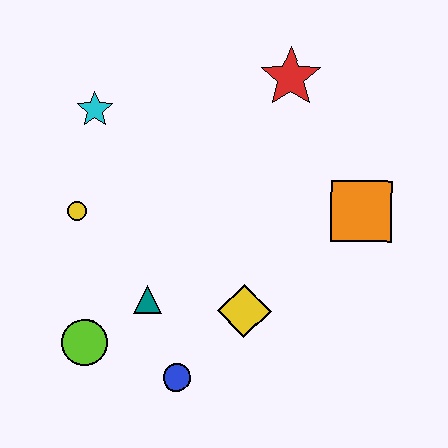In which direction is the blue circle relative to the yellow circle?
The blue circle is below the yellow circle.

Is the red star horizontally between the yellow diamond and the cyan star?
No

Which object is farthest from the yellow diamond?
The cyan star is farthest from the yellow diamond.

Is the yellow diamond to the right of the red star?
No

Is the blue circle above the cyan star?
No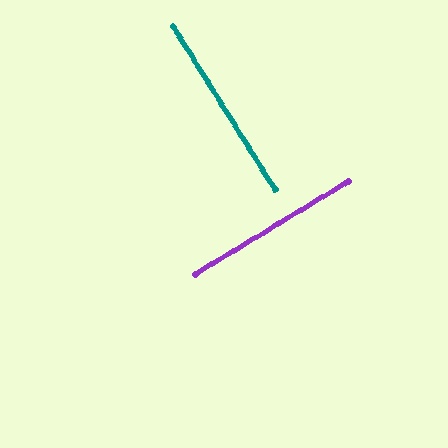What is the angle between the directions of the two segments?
Approximately 89 degrees.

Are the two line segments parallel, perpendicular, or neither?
Perpendicular — they meet at approximately 89°.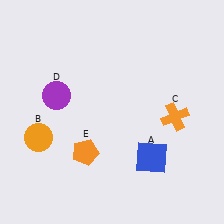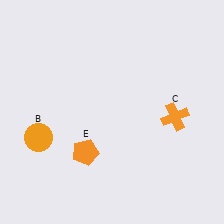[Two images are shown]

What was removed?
The blue square (A), the purple circle (D) were removed in Image 2.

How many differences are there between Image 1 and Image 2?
There are 2 differences between the two images.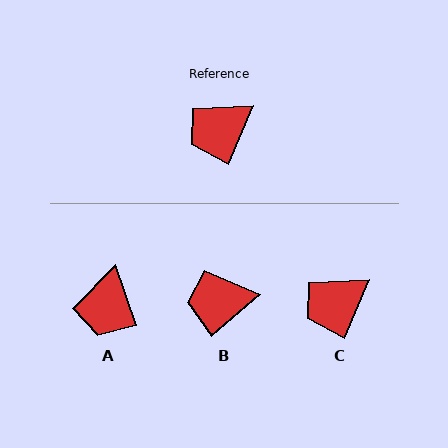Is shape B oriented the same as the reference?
No, it is off by about 26 degrees.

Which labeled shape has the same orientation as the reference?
C.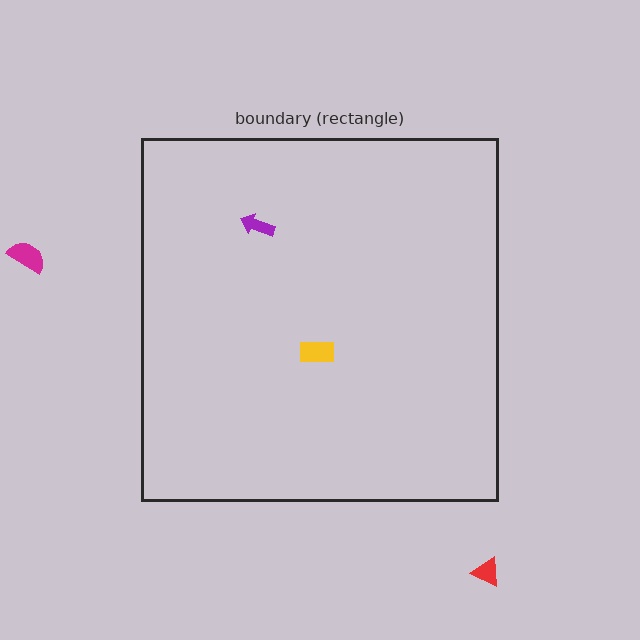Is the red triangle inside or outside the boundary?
Outside.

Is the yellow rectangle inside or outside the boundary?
Inside.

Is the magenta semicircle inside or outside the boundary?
Outside.